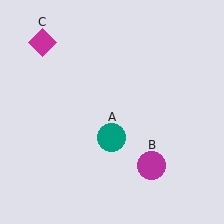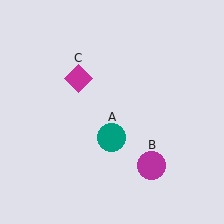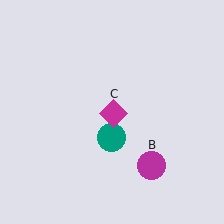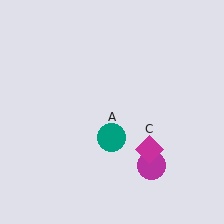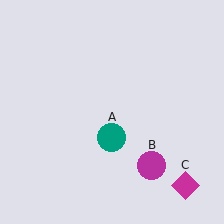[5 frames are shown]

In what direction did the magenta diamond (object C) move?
The magenta diamond (object C) moved down and to the right.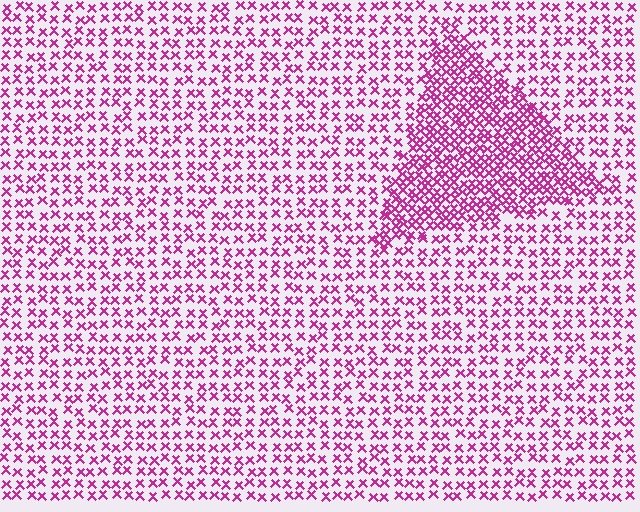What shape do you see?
I see a triangle.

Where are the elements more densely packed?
The elements are more densely packed inside the triangle boundary.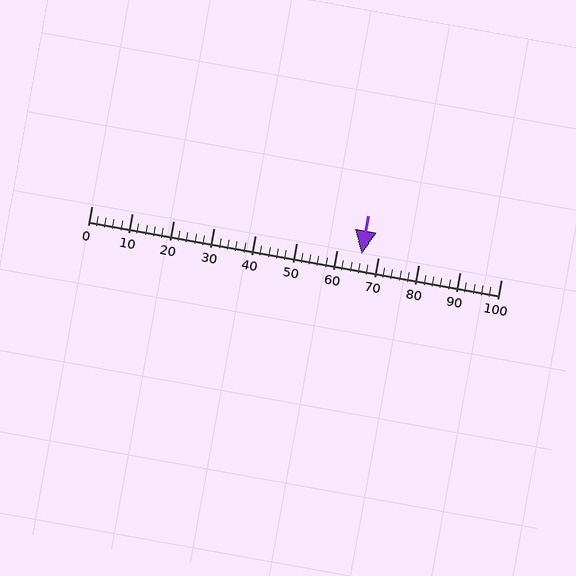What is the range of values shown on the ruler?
The ruler shows values from 0 to 100.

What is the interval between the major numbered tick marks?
The major tick marks are spaced 10 units apart.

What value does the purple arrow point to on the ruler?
The purple arrow points to approximately 66.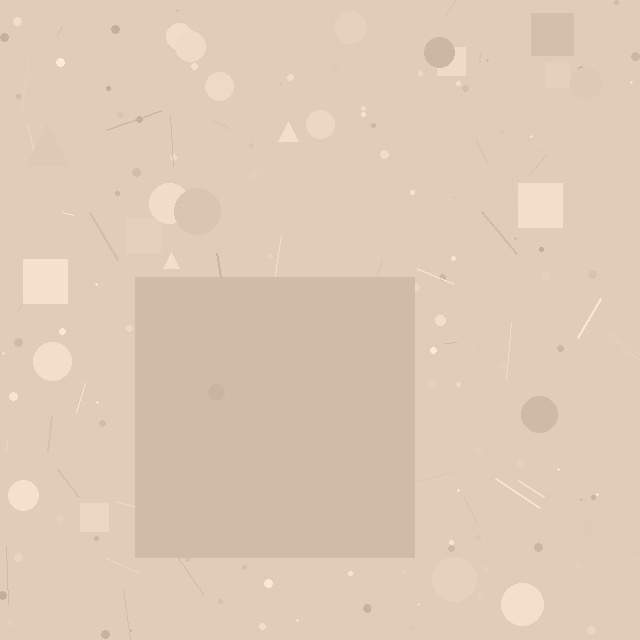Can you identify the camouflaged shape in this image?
The camouflaged shape is a square.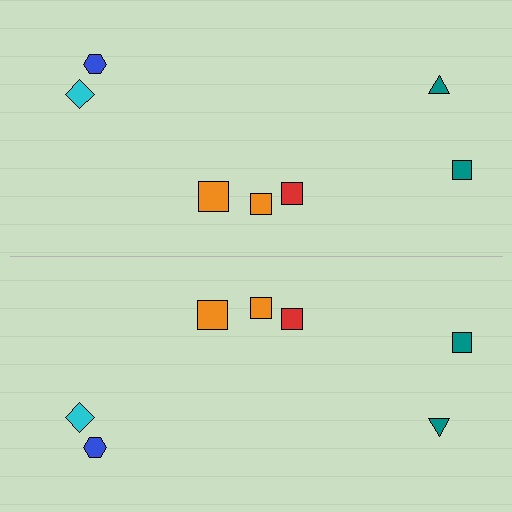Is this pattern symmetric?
Yes, this pattern has bilateral (reflection) symmetry.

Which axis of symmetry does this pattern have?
The pattern has a horizontal axis of symmetry running through the center of the image.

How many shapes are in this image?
There are 14 shapes in this image.